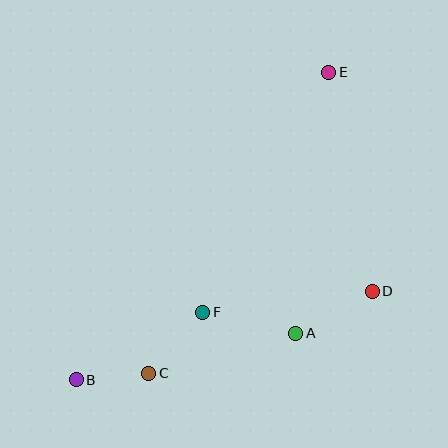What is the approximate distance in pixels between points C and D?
The distance between C and D is approximately 238 pixels.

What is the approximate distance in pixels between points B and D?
The distance between B and D is approximately 309 pixels.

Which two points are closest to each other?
Points B and C are closest to each other.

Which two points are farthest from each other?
Points B and E are farthest from each other.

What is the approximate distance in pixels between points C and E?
The distance between C and E is approximately 351 pixels.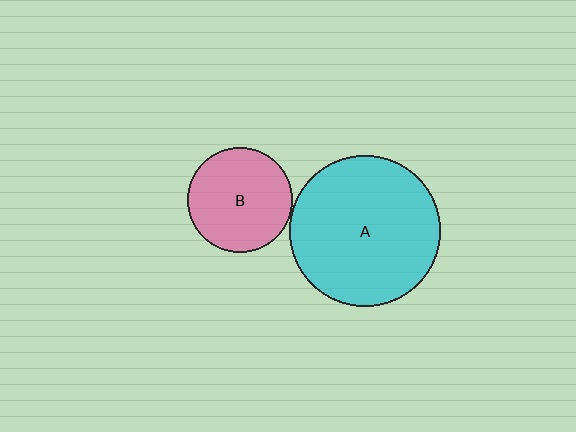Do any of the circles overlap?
No, none of the circles overlap.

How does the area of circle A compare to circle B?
Approximately 2.1 times.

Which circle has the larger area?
Circle A (cyan).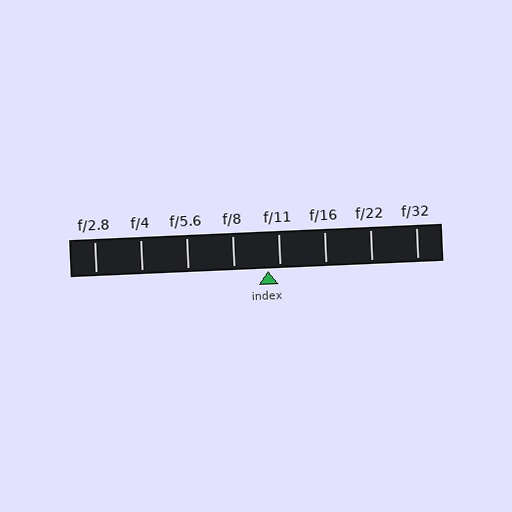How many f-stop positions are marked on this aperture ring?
There are 8 f-stop positions marked.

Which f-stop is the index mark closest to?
The index mark is closest to f/11.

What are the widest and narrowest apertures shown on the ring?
The widest aperture shown is f/2.8 and the narrowest is f/32.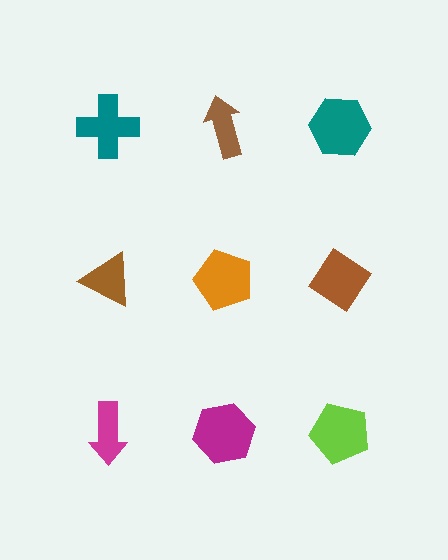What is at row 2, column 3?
A brown diamond.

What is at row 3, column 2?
A magenta hexagon.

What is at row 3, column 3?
A lime pentagon.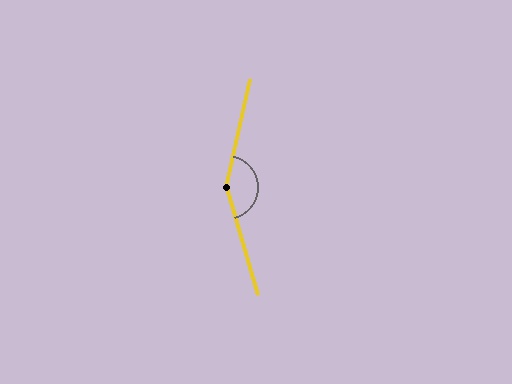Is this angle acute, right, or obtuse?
It is obtuse.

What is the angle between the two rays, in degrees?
Approximately 151 degrees.